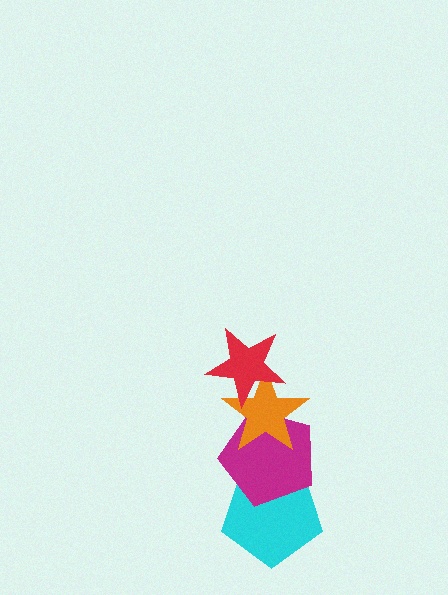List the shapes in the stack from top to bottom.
From top to bottom: the red star, the orange star, the magenta pentagon, the cyan pentagon.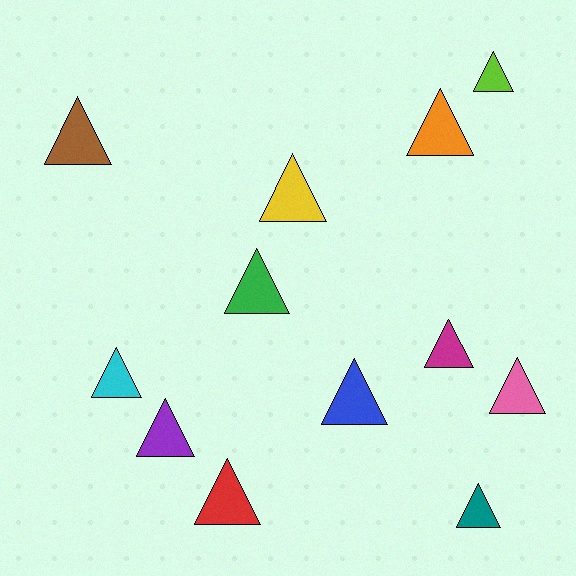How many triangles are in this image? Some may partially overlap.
There are 12 triangles.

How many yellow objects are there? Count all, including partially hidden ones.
There is 1 yellow object.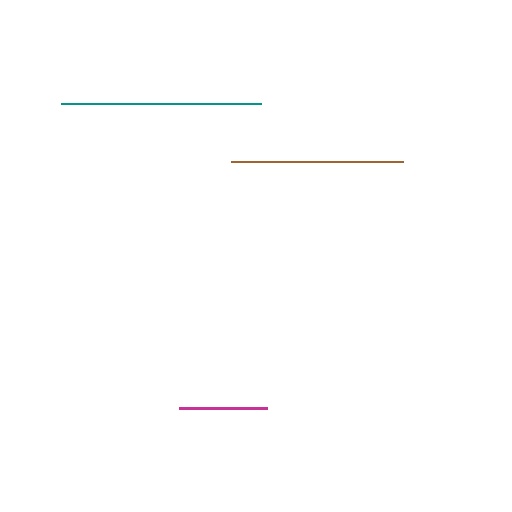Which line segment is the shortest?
The magenta line is the shortest at approximately 89 pixels.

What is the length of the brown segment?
The brown segment is approximately 171 pixels long.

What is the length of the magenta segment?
The magenta segment is approximately 89 pixels long.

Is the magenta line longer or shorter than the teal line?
The teal line is longer than the magenta line.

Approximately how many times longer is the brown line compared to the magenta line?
The brown line is approximately 1.9 times the length of the magenta line.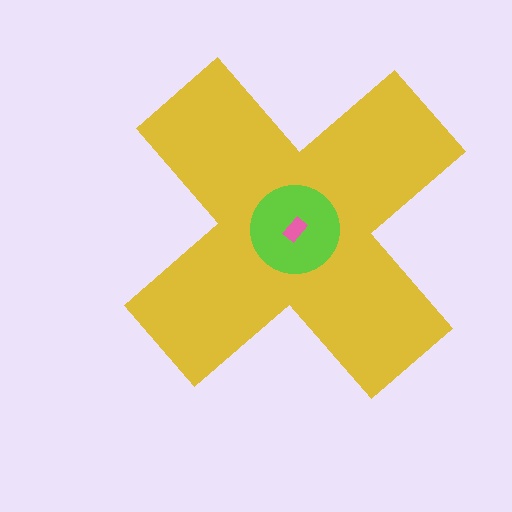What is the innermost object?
The pink rectangle.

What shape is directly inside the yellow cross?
The lime circle.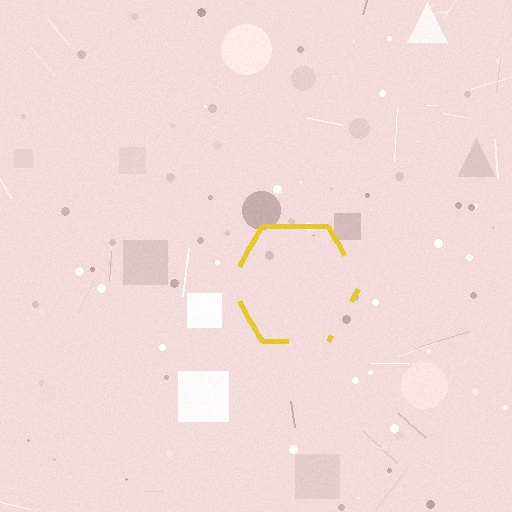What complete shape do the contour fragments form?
The contour fragments form a hexagon.